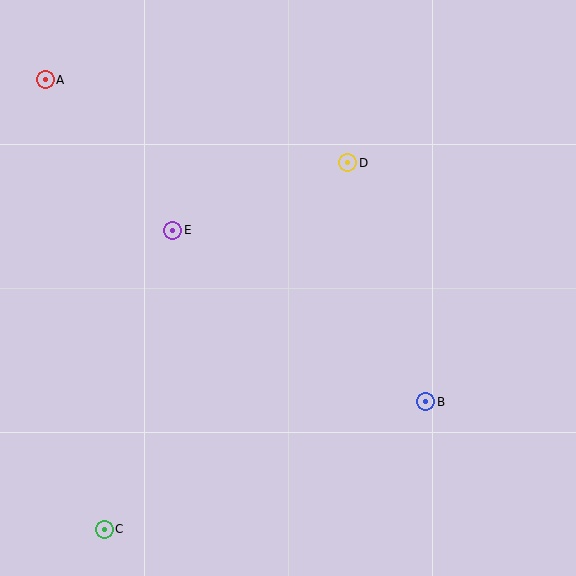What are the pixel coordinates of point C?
Point C is at (104, 529).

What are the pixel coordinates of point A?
Point A is at (45, 80).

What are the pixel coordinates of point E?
Point E is at (173, 230).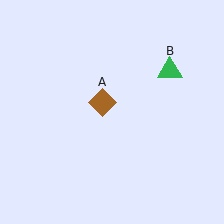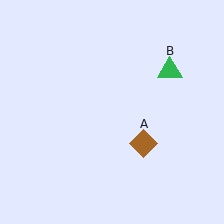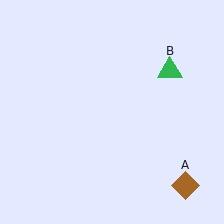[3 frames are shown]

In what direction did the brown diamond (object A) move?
The brown diamond (object A) moved down and to the right.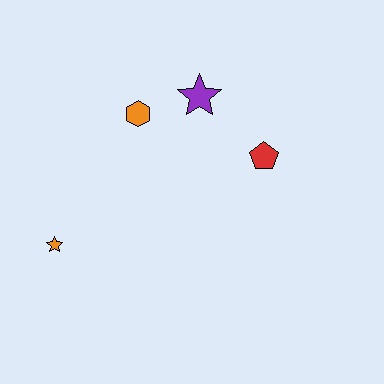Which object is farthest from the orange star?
The red pentagon is farthest from the orange star.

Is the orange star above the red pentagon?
No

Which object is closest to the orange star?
The orange hexagon is closest to the orange star.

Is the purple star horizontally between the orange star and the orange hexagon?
No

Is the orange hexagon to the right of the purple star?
No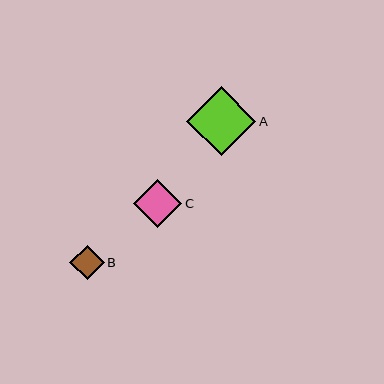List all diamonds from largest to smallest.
From largest to smallest: A, C, B.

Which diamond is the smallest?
Diamond B is the smallest with a size of approximately 34 pixels.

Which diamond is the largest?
Diamond A is the largest with a size of approximately 69 pixels.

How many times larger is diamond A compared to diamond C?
Diamond A is approximately 1.4 times the size of diamond C.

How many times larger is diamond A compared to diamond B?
Diamond A is approximately 2.0 times the size of diamond B.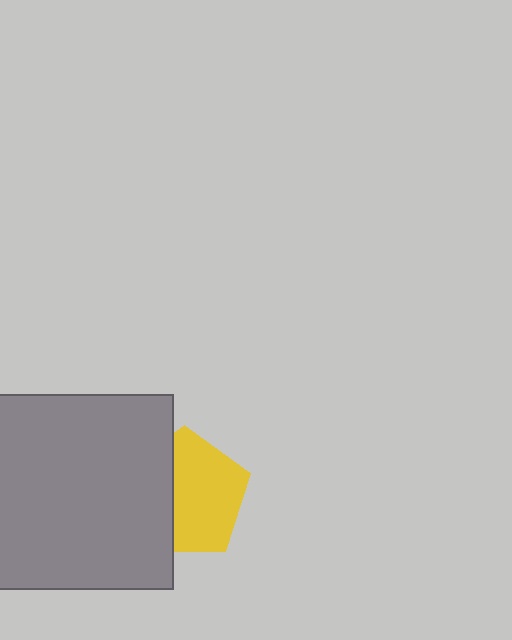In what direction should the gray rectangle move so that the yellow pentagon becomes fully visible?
The gray rectangle should move left. That is the shortest direction to clear the overlap and leave the yellow pentagon fully visible.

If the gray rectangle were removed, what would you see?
You would see the complete yellow pentagon.